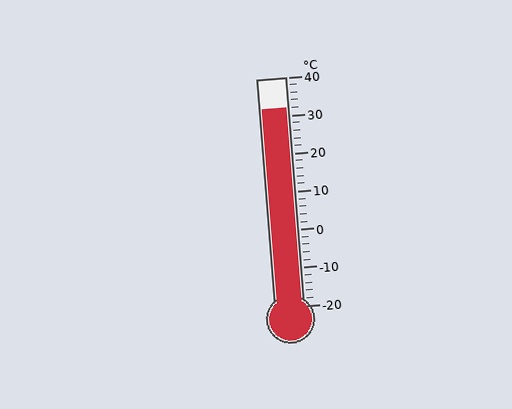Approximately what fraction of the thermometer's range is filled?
The thermometer is filled to approximately 85% of its range.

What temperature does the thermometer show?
The thermometer shows approximately 32°C.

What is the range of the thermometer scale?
The thermometer scale ranges from -20°C to 40°C.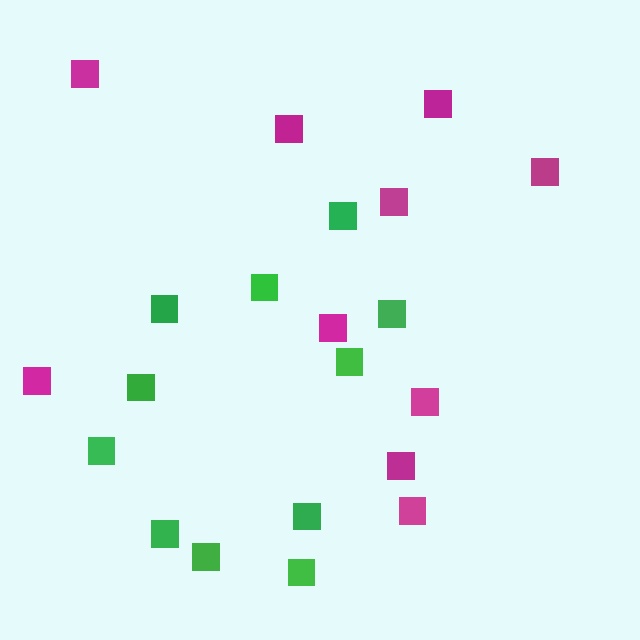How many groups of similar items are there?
There are 2 groups: one group of magenta squares (10) and one group of green squares (11).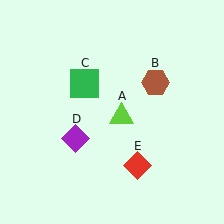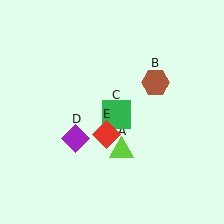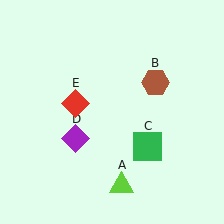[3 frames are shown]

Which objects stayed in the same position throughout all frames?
Brown hexagon (object B) and purple diamond (object D) remained stationary.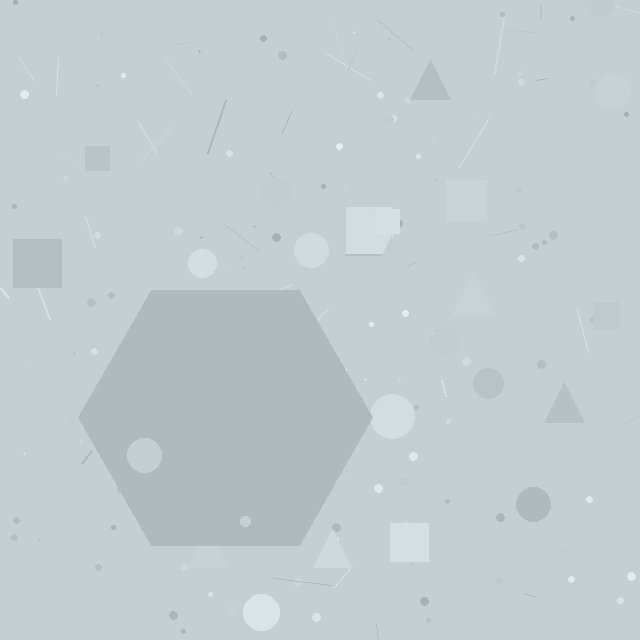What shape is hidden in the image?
A hexagon is hidden in the image.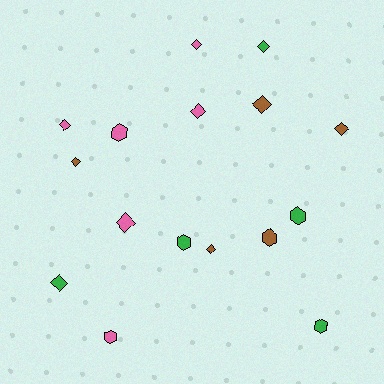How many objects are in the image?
There are 16 objects.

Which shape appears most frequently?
Diamond, with 10 objects.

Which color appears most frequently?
Pink, with 6 objects.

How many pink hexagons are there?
There are 2 pink hexagons.